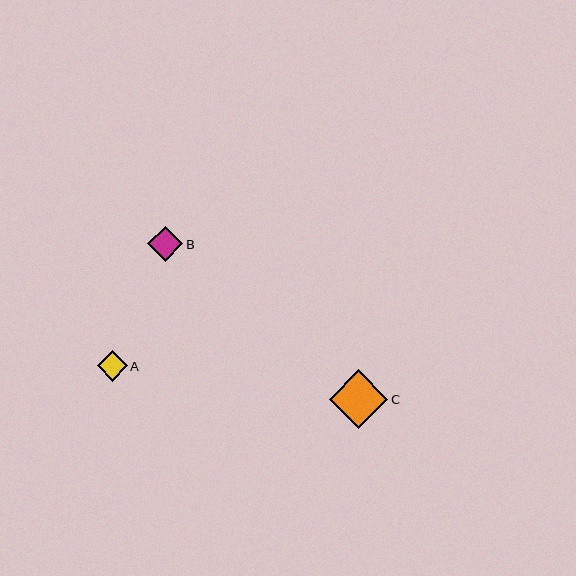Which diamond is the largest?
Diamond C is the largest with a size of approximately 59 pixels.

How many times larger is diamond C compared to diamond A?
Diamond C is approximately 1.9 times the size of diamond A.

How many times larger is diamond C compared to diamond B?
Diamond C is approximately 1.7 times the size of diamond B.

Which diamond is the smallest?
Diamond A is the smallest with a size of approximately 30 pixels.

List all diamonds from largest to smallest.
From largest to smallest: C, B, A.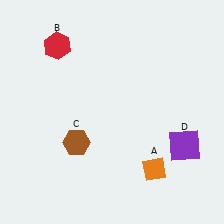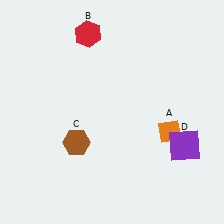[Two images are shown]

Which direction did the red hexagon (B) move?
The red hexagon (B) moved right.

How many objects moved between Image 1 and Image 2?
2 objects moved between the two images.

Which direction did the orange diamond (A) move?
The orange diamond (A) moved up.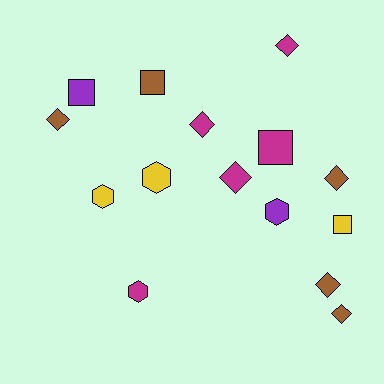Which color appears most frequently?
Magenta, with 5 objects.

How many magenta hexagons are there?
There is 1 magenta hexagon.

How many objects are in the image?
There are 15 objects.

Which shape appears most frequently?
Diamond, with 7 objects.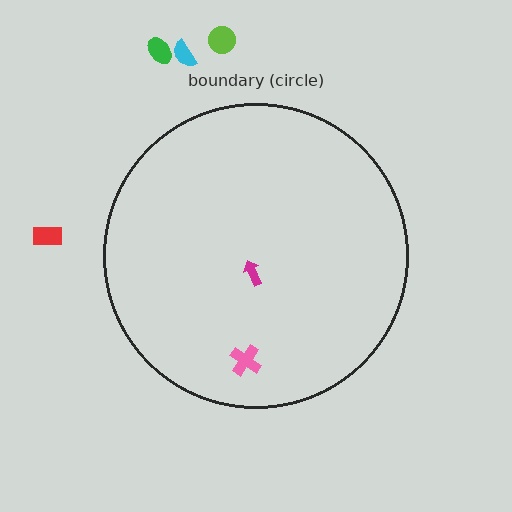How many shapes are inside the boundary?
2 inside, 4 outside.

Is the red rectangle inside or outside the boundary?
Outside.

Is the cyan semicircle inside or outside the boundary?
Outside.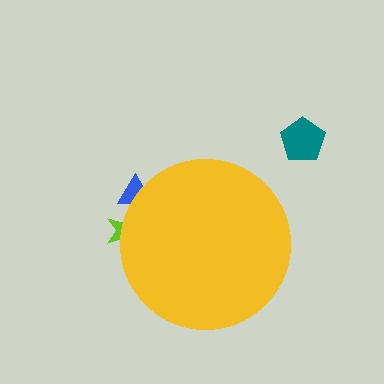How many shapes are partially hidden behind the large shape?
2 shapes are partially hidden.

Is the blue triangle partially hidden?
Yes, the blue triangle is partially hidden behind the yellow circle.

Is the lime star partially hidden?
Yes, the lime star is partially hidden behind the yellow circle.